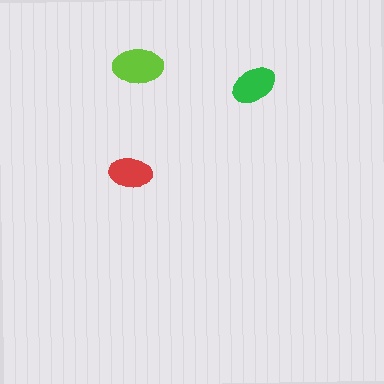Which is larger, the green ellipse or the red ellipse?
The green one.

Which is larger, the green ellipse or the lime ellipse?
The lime one.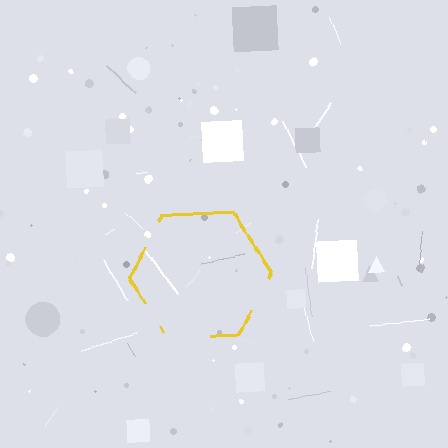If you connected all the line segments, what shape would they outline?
They would outline a hexagon.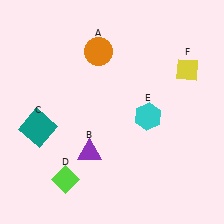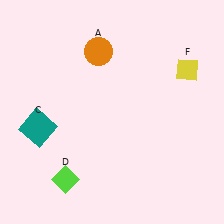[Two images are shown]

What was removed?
The purple triangle (B), the cyan hexagon (E) were removed in Image 2.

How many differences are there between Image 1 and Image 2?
There are 2 differences between the two images.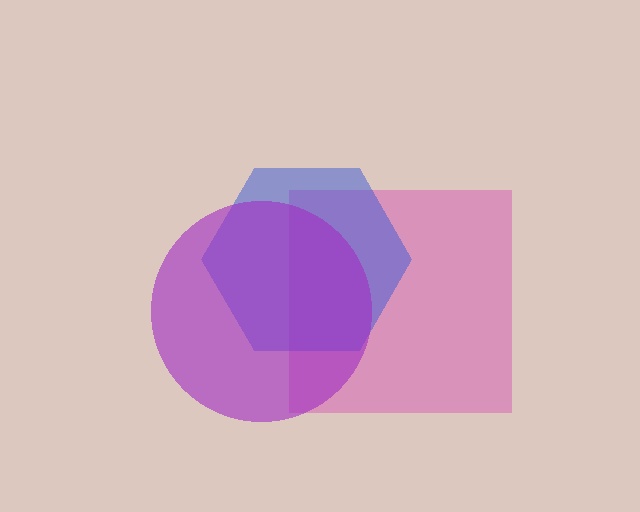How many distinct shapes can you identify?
There are 3 distinct shapes: a pink square, a blue hexagon, a purple circle.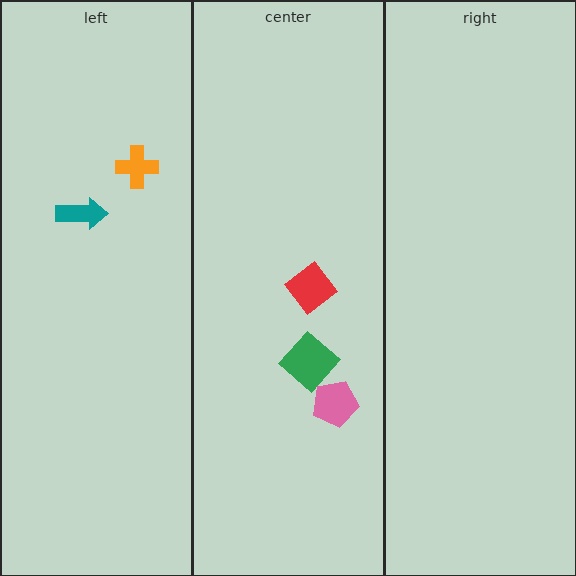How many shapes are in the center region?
3.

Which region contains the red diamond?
The center region.